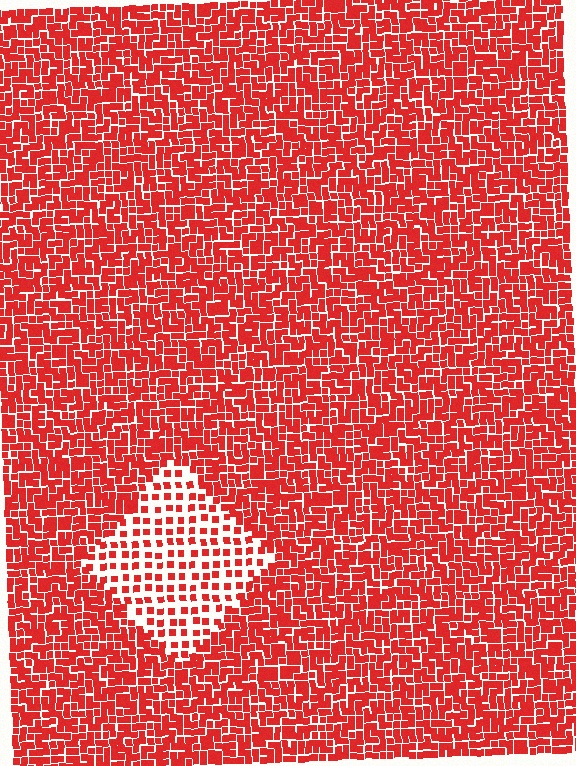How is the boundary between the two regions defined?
The boundary is defined by a change in element density (approximately 2.3x ratio). All elements are the same color, size, and shape.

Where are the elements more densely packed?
The elements are more densely packed outside the diamond boundary.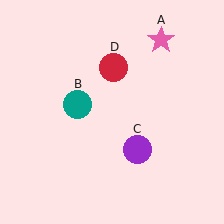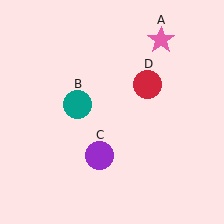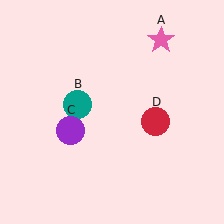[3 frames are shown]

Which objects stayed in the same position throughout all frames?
Pink star (object A) and teal circle (object B) remained stationary.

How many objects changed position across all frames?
2 objects changed position: purple circle (object C), red circle (object D).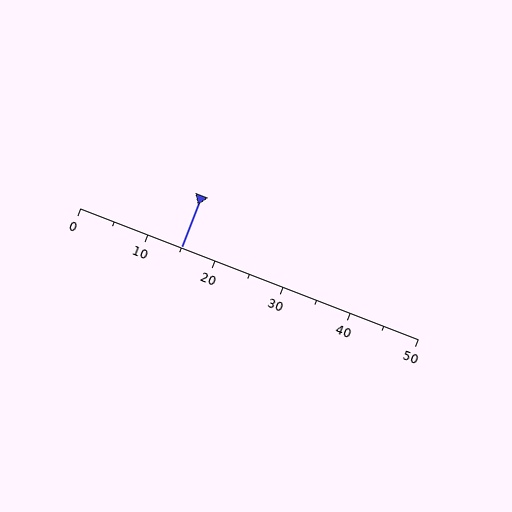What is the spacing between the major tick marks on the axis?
The major ticks are spaced 10 apart.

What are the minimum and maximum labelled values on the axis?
The axis runs from 0 to 50.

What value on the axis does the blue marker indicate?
The marker indicates approximately 15.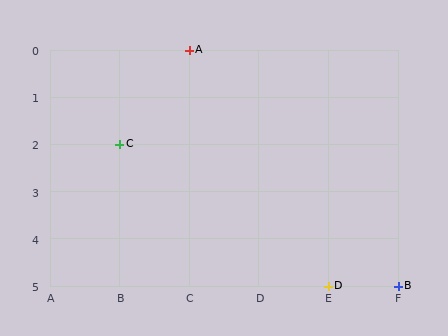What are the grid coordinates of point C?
Point C is at grid coordinates (B, 2).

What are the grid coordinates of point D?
Point D is at grid coordinates (E, 5).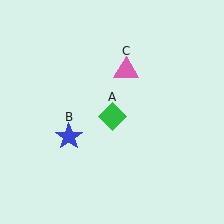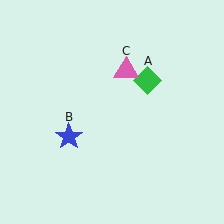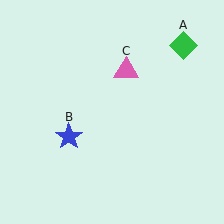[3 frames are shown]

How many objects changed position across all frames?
1 object changed position: green diamond (object A).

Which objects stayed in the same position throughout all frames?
Blue star (object B) and pink triangle (object C) remained stationary.